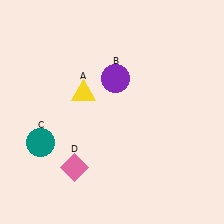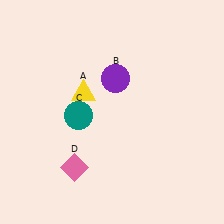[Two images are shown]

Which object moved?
The teal circle (C) moved right.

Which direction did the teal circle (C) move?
The teal circle (C) moved right.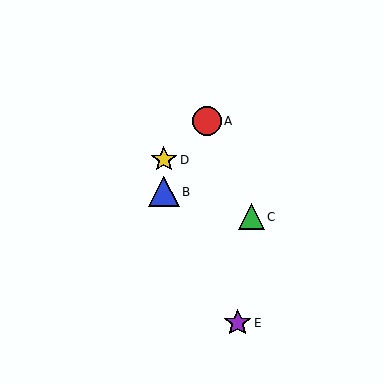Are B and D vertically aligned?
Yes, both are at x≈164.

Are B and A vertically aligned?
No, B is at x≈164 and A is at x≈207.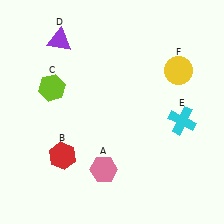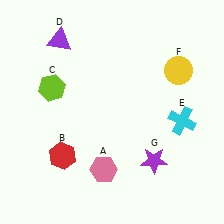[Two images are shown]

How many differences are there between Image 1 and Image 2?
There is 1 difference between the two images.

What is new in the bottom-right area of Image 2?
A purple star (G) was added in the bottom-right area of Image 2.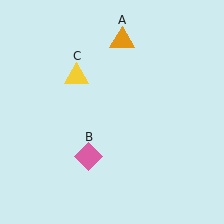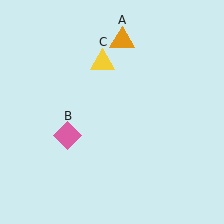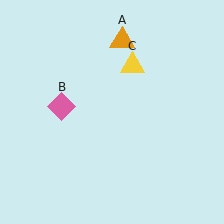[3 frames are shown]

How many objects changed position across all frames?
2 objects changed position: pink diamond (object B), yellow triangle (object C).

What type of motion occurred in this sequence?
The pink diamond (object B), yellow triangle (object C) rotated clockwise around the center of the scene.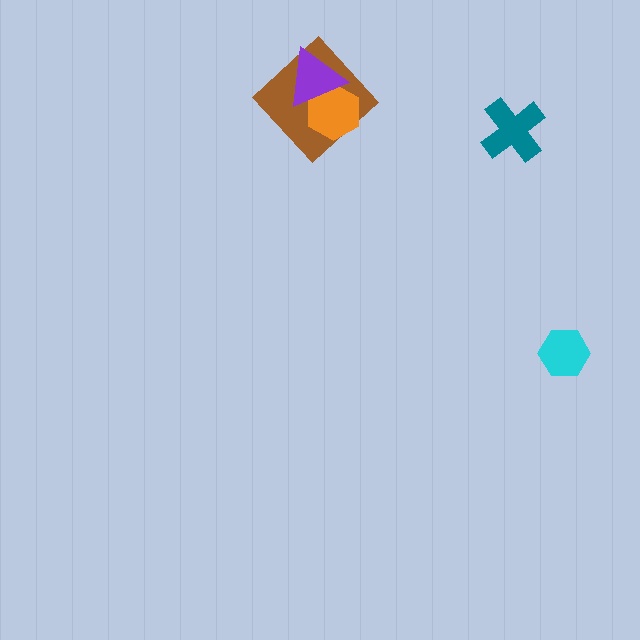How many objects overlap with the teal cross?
0 objects overlap with the teal cross.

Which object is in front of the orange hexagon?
The purple triangle is in front of the orange hexagon.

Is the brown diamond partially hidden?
Yes, it is partially covered by another shape.